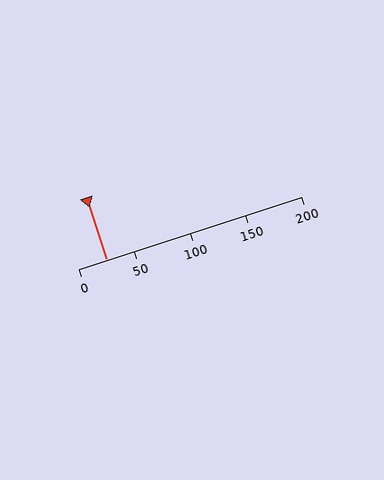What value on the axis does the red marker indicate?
The marker indicates approximately 25.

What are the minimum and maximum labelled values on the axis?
The axis runs from 0 to 200.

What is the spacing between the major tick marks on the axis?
The major ticks are spaced 50 apart.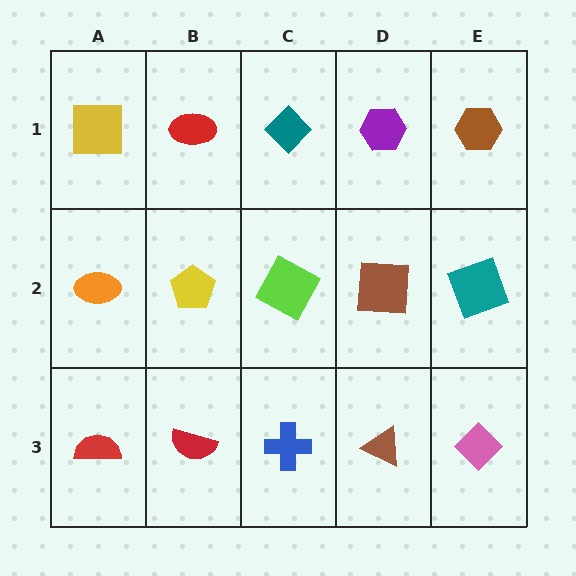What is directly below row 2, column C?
A blue cross.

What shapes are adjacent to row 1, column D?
A brown square (row 2, column D), a teal diamond (row 1, column C), a brown hexagon (row 1, column E).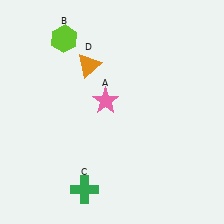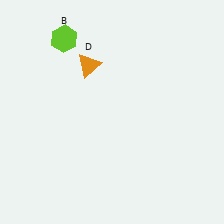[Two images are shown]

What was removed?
The pink star (A), the green cross (C) were removed in Image 2.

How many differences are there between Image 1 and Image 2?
There are 2 differences between the two images.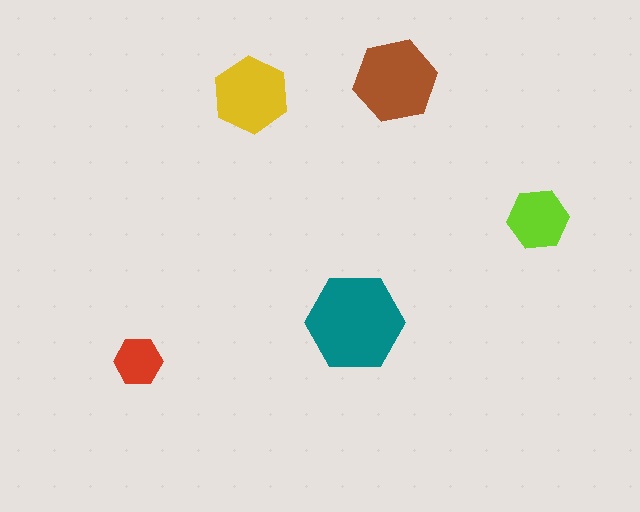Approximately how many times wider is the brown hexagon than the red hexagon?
About 1.5 times wider.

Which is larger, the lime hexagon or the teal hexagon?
The teal one.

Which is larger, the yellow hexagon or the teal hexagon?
The teal one.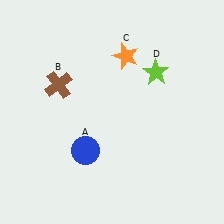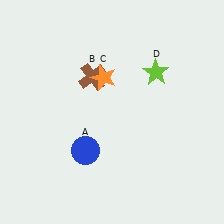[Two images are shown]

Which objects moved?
The objects that moved are: the brown cross (B), the orange star (C).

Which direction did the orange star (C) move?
The orange star (C) moved left.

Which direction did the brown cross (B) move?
The brown cross (B) moved right.